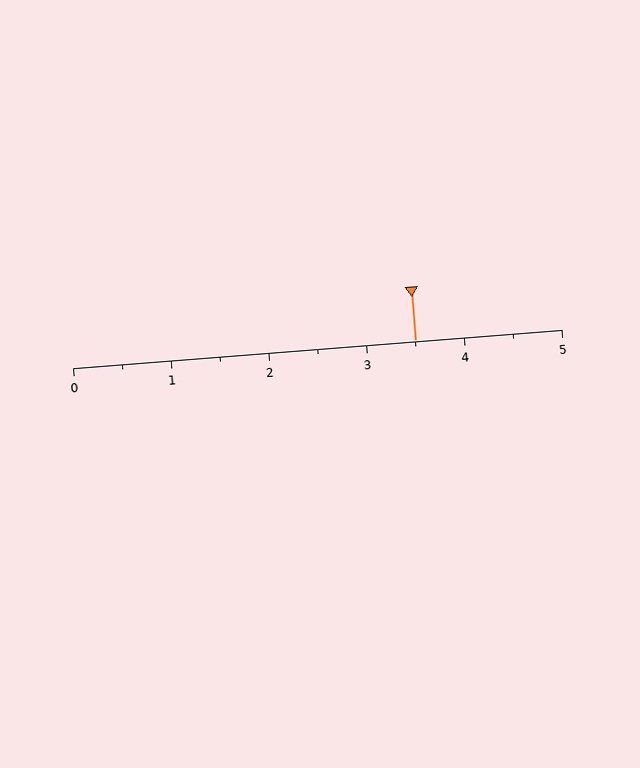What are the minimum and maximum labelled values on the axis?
The axis runs from 0 to 5.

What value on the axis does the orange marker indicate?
The marker indicates approximately 3.5.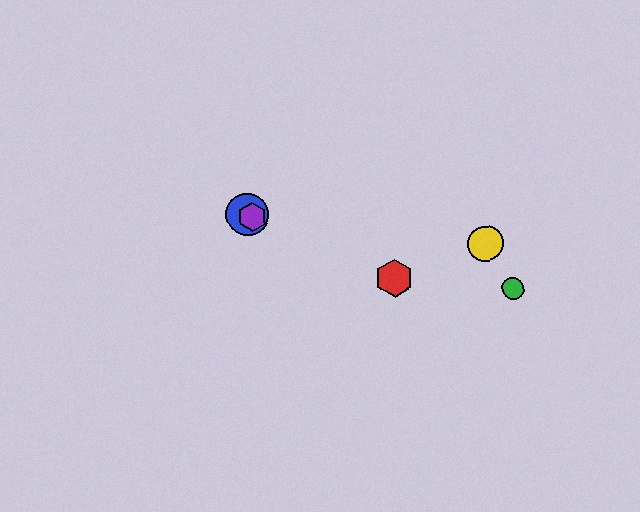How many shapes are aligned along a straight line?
3 shapes (the red hexagon, the blue circle, the purple hexagon) are aligned along a straight line.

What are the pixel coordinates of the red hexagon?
The red hexagon is at (395, 278).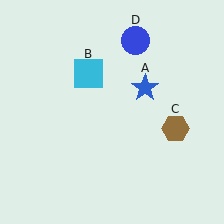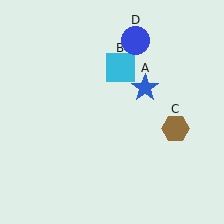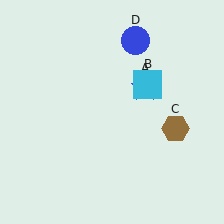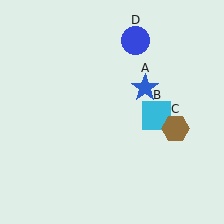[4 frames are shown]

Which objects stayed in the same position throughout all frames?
Blue star (object A) and brown hexagon (object C) and blue circle (object D) remained stationary.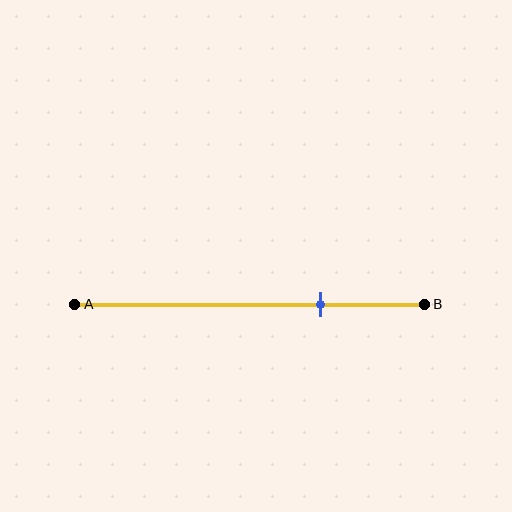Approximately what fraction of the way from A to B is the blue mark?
The blue mark is approximately 70% of the way from A to B.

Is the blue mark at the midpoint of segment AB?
No, the mark is at about 70% from A, not at the 50% midpoint.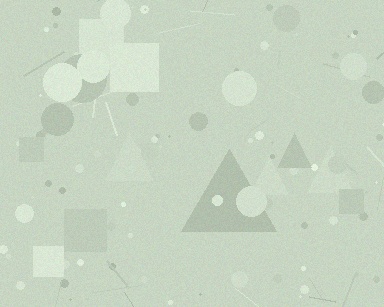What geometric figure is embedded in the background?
A triangle is embedded in the background.